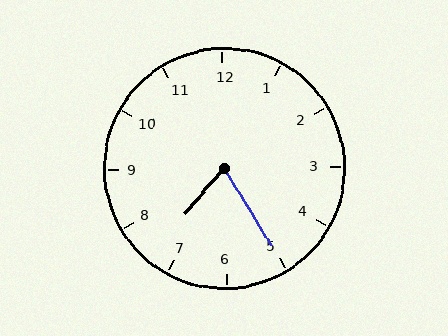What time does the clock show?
7:25.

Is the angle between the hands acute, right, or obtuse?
It is acute.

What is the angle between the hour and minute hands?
Approximately 72 degrees.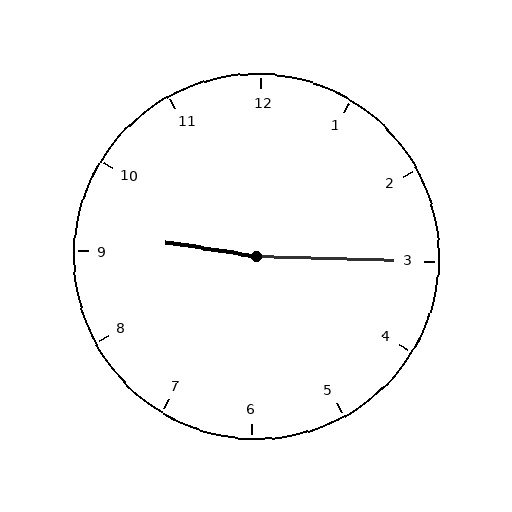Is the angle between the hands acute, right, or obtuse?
It is obtuse.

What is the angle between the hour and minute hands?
Approximately 172 degrees.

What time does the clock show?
9:15.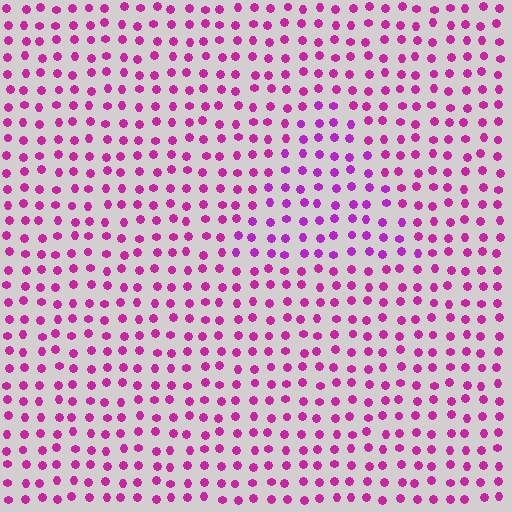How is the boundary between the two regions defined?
The boundary is defined purely by a slight shift in hue (about 20 degrees). Spacing, size, and orientation are identical on both sides.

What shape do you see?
I see a triangle.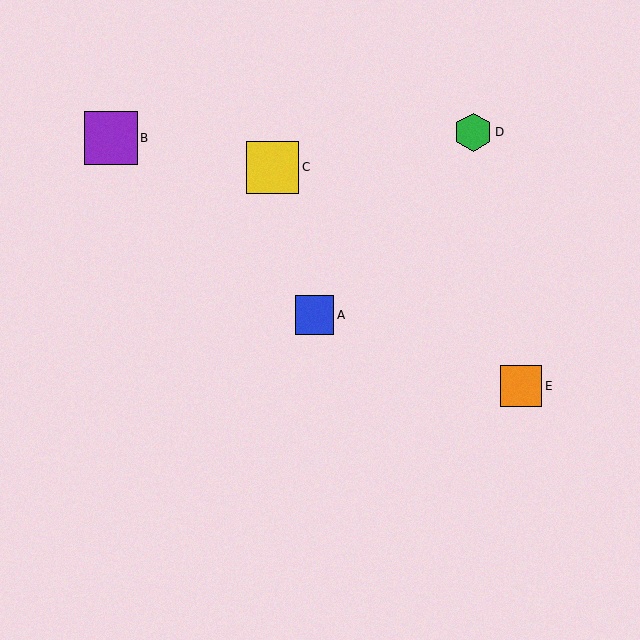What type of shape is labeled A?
Shape A is a blue square.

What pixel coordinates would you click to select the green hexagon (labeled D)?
Click at (473, 132) to select the green hexagon D.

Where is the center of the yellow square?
The center of the yellow square is at (272, 167).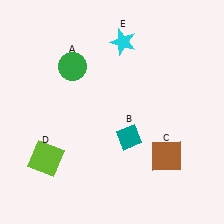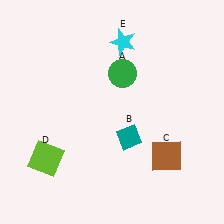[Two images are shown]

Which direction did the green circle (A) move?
The green circle (A) moved right.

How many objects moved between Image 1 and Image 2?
1 object moved between the two images.